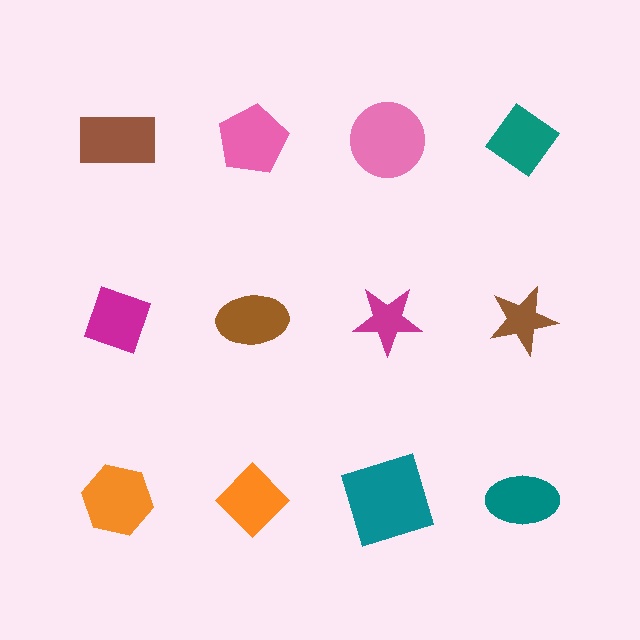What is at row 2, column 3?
A magenta star.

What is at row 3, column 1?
An orange hexagon.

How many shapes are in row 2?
4 shapes.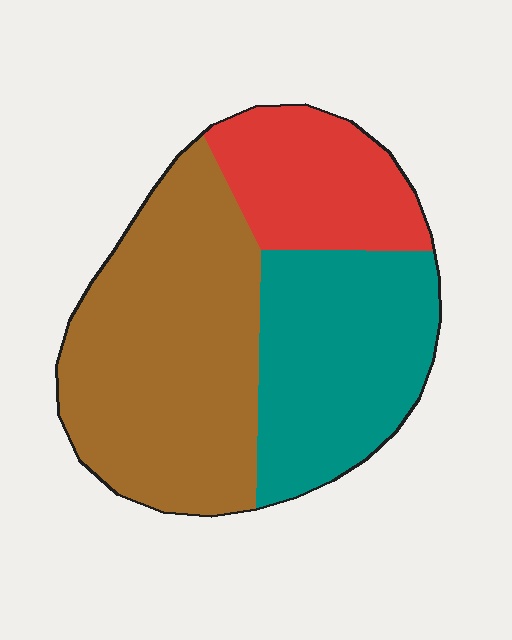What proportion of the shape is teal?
Teal takes up about one third (1/3) of the shape.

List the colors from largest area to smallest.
From largest to smallest: brown, teal, red.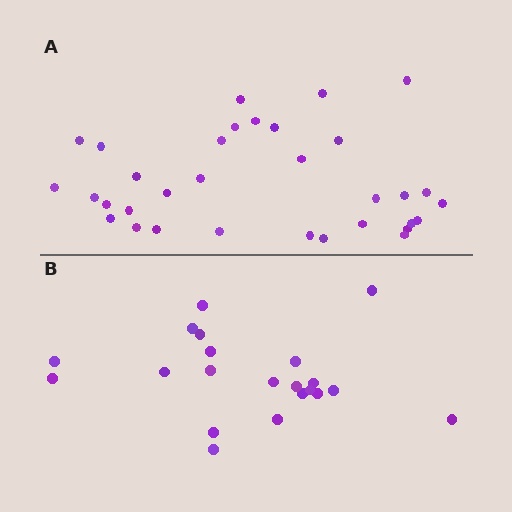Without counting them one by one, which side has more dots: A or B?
Region A (the top region) has more dots.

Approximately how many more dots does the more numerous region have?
Region A has roughly 12 or so more dots than region B.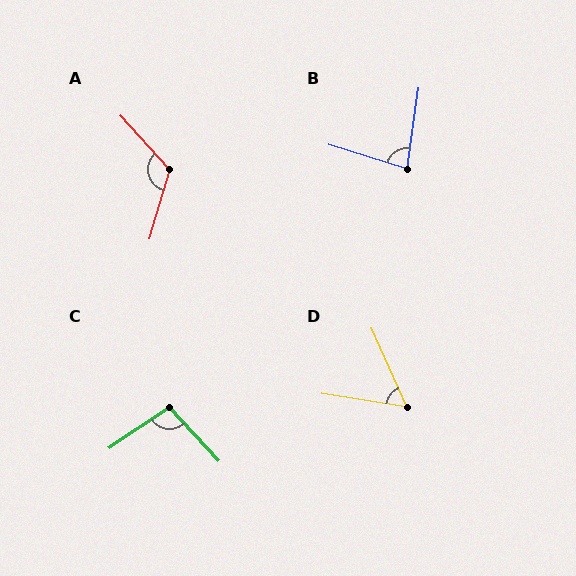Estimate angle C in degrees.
Approximately 100 degrees.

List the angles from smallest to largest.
D (57°), B (81°), C (100°), A (121°).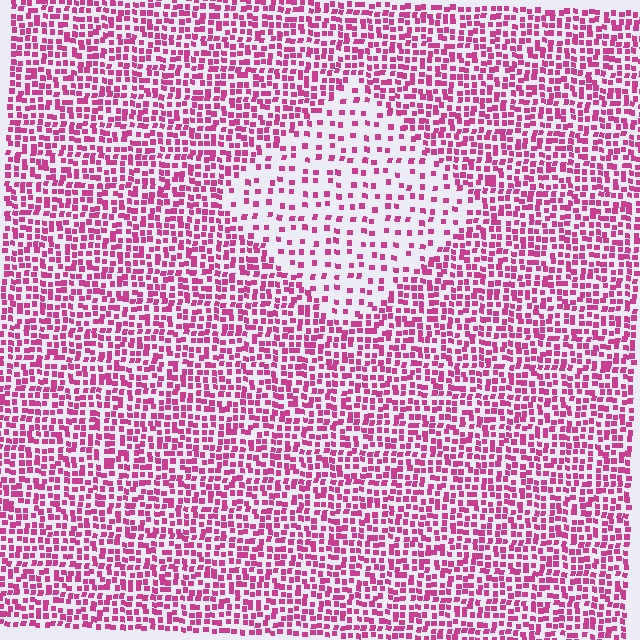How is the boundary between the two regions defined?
The boundary is defined by a change in element density (approximately 2.4x ratio). All elements are the same color, size, and shape.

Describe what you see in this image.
The image contains small magenta elements arranged at two different densities. A diamond-shaped region is visible where the elements are less densely packed than the surrounding area.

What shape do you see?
I see a diamond.